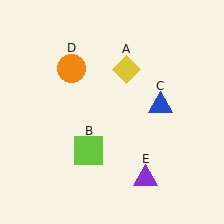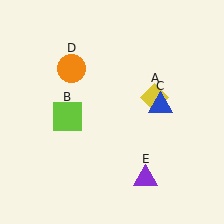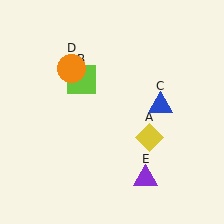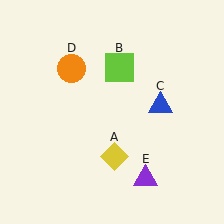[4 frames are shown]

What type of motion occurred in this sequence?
The yellow diamond (object A), lime square (object B) rotated clockwise around the center of the scene.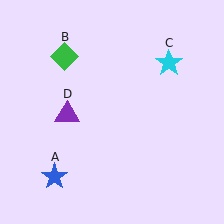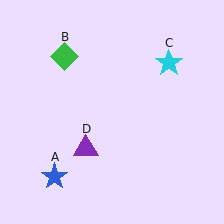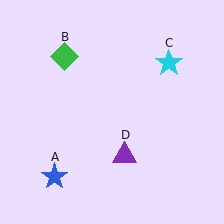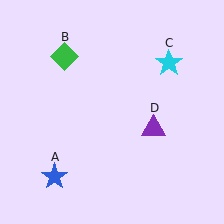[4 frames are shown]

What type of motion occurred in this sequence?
The purple triangle (object D) rotated counterclockwise around the center of the scene.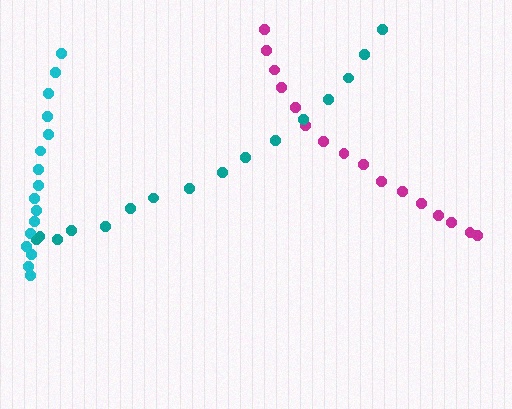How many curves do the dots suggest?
There are 3 distinct paths.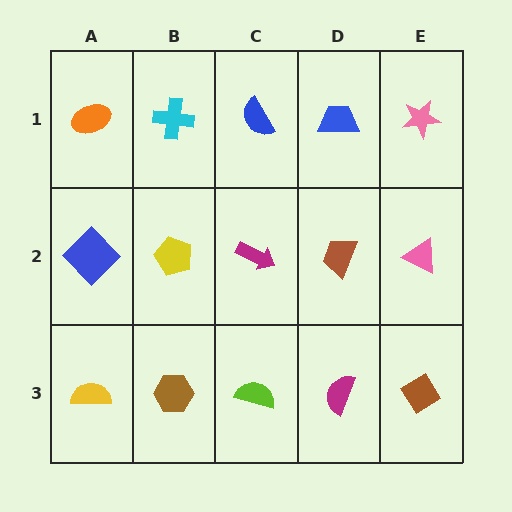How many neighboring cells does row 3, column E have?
2.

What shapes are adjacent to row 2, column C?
A blue semicircle (row 1, column C), a lime semicircle (row 3, column C), a yellow pentagon (row 2, column B), a brown trapezoid (row 2, column D).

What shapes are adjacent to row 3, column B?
A yellow pentagon (row 2, column B), a yellow semicircle (row 3, column A), a lime semicircle (row 3, column C).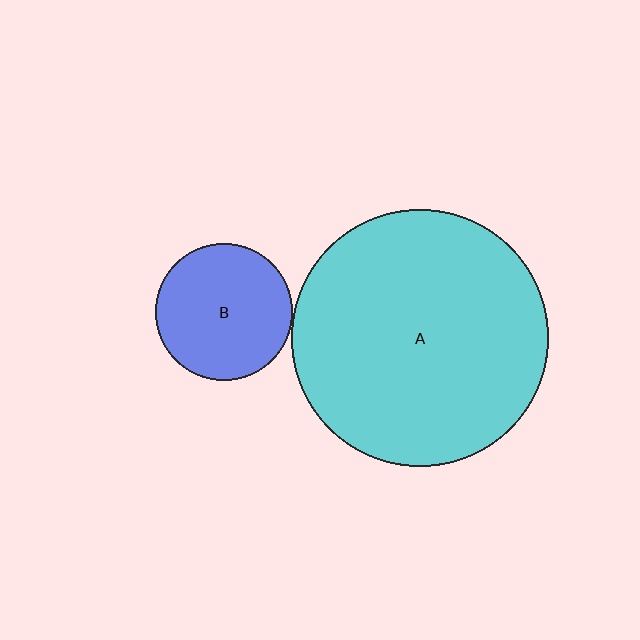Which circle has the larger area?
Circle A (cyan).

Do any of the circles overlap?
No, none of the circles overlap.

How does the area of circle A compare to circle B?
Approximately 3.5 times.